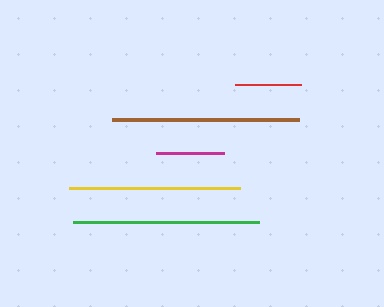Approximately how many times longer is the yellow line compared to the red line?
The yellow line is approximately 2.6 times the length of the red line.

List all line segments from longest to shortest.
From longest to shortest: brown, green, yellow, magenta, red.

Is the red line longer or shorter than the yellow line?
The yellow line is longer than the red line.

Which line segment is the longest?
The brown line is the longest at approximately 187 pixels.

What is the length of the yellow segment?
The yellow segment is approximately 171 pixels long.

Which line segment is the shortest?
The red line is the shortest at approximately 66 pixels.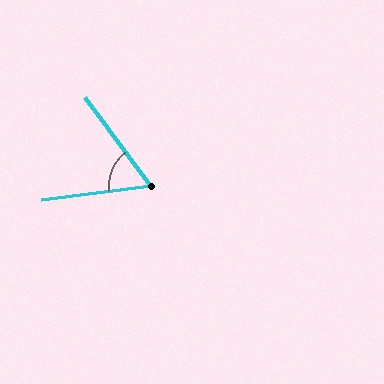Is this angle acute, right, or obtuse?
It is acute.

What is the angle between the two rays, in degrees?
Approximately 61 degrees.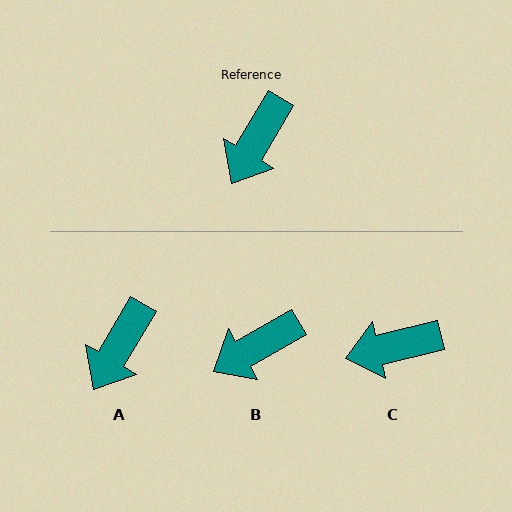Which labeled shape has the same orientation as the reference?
A.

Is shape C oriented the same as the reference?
No, it is off by about 46 degrees.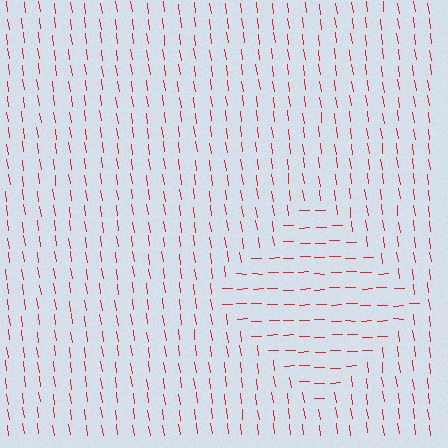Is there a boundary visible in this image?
Yes, there is a texture boundary formed by a change in line orientation.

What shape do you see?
I see a diamond.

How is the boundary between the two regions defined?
The boundary is defined purely by a change in line orientation (approximately 83 degrees difference). All lines are the same color and thickness.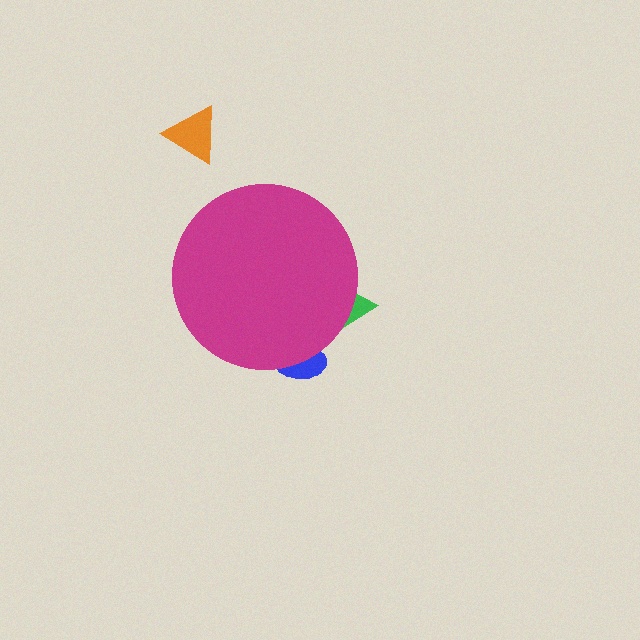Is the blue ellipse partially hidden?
Yes, the blue ellipse is partially hidden behind the magenta circle.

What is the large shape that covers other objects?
A magenta circle.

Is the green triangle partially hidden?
Yes, the green triangle is partially hidden behind the magenta circle.